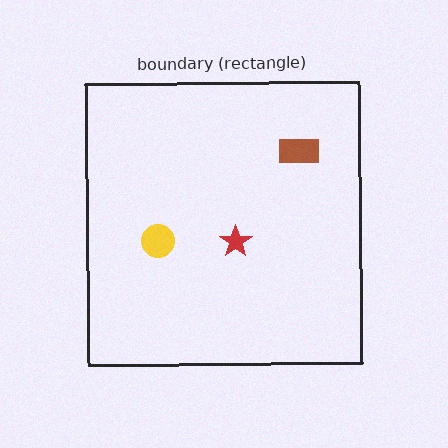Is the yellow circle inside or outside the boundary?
Inside.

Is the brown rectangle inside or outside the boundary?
Inside.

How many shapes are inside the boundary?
3 inside, 0 outside.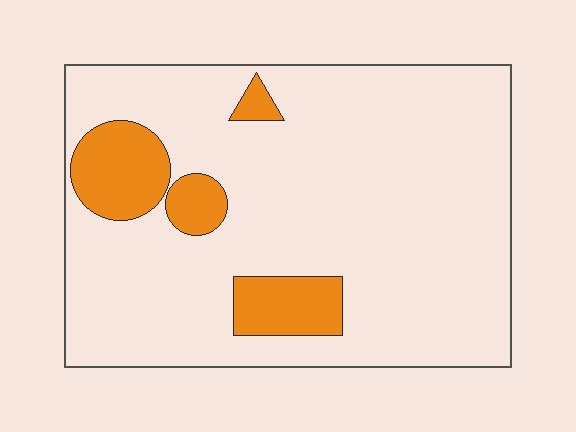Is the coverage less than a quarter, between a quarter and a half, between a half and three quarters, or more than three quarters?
Less than a quarter.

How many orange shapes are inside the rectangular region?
4.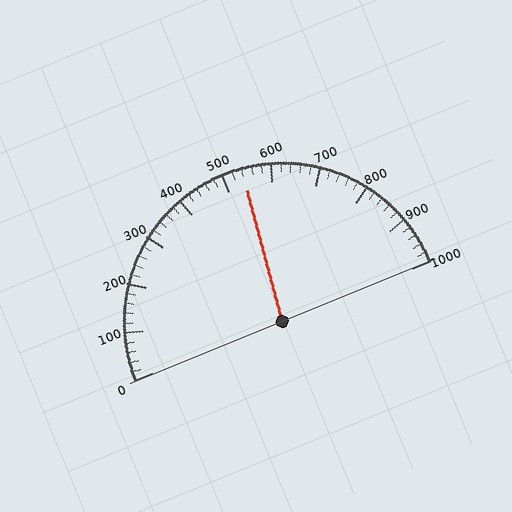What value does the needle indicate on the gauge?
The needle indicates approximately 540.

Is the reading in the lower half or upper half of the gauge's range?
The reading is in the upper half of the range (0 to 1000).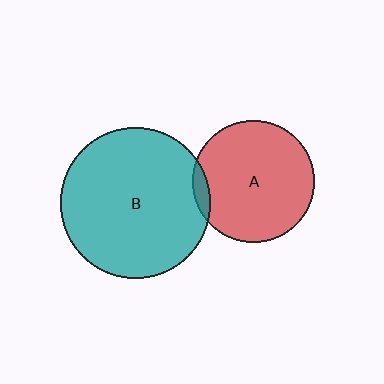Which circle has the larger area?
Circle B (teal).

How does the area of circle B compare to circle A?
Approximately 1.5 times.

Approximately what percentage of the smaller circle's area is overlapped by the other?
Approximately 5%.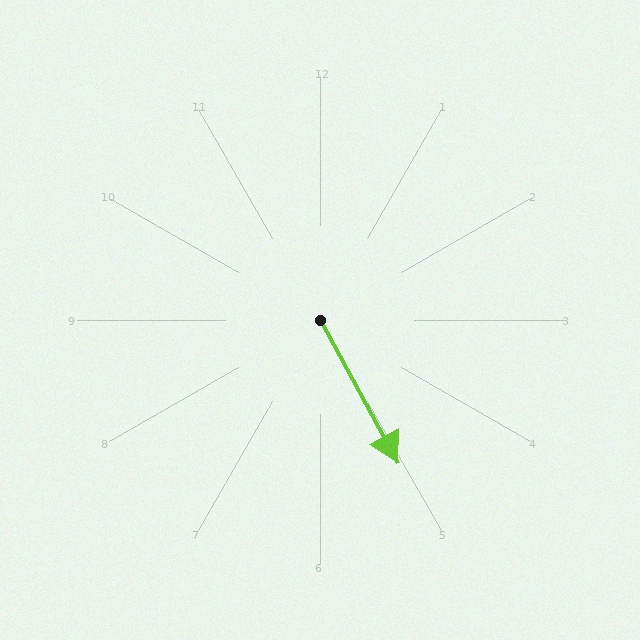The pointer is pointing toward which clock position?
Roughly 5 o'clock.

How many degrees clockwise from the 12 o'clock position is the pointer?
Approximately 151 degrees.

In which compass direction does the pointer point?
Southeast.